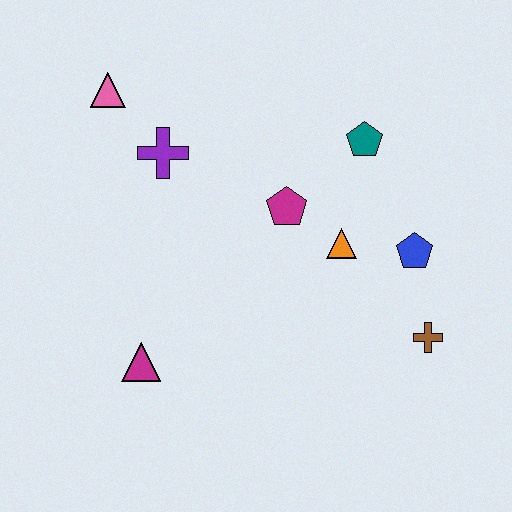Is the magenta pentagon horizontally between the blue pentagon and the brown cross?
No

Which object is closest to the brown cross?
The blue pentagon is closest to the brown cross.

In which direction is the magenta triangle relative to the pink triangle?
The magenta triangle is below the pink triangle.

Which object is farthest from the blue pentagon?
The pink triangle is farthest from the blue pentagon.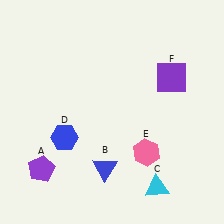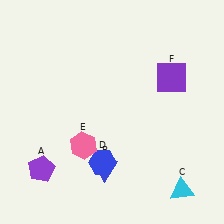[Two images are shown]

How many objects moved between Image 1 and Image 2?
3 objects moved between the two images.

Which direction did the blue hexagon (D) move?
The blue hexagon (D) moved right.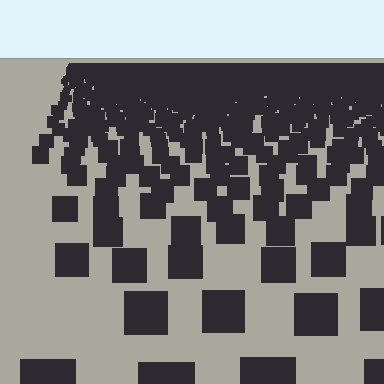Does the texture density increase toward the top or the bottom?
Density increases toward the top.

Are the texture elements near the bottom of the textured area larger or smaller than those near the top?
Larger. Near the bottom, elements are closer to the viewer and appear at a bigger on-screen size.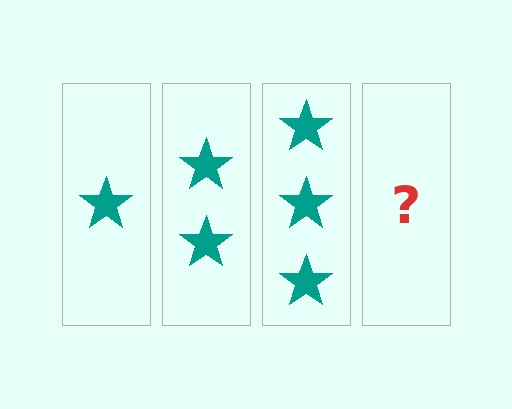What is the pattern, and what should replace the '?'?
The pattern is that each step adds one more star. The '?' should be 4 stars.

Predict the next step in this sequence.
The next step is 4 stars.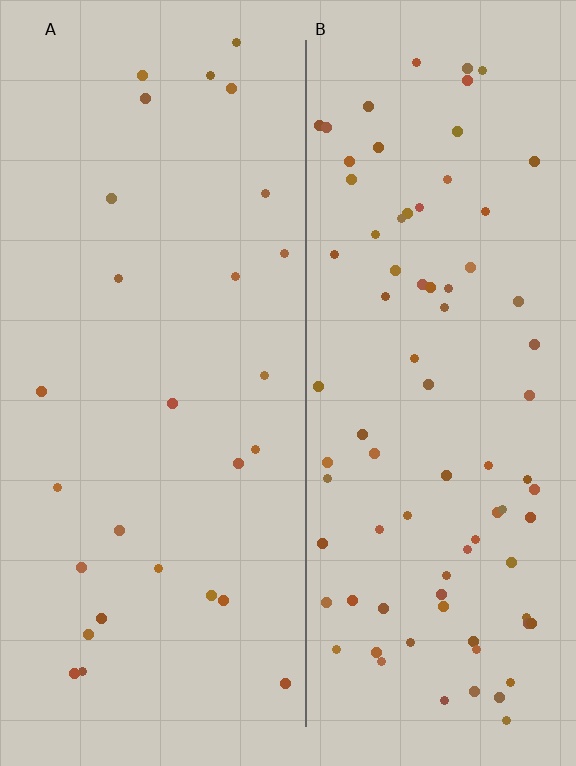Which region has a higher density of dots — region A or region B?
B (the right).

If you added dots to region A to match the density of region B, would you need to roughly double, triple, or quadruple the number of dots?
Approximately triple.